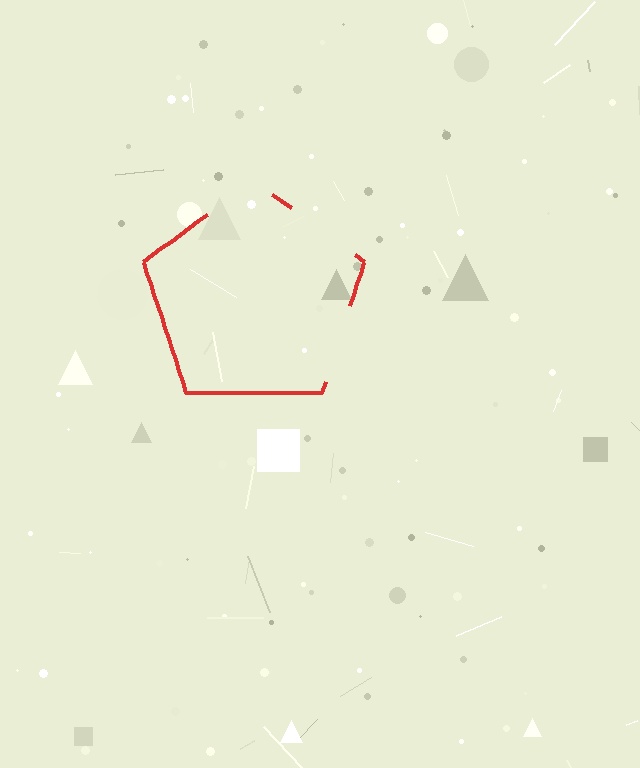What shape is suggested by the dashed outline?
The dashed outline suggests a pentagon.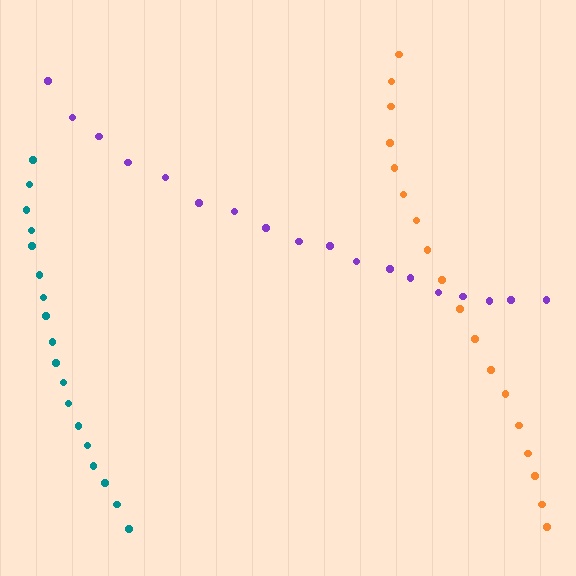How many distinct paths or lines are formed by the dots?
There are 3 distinct paths.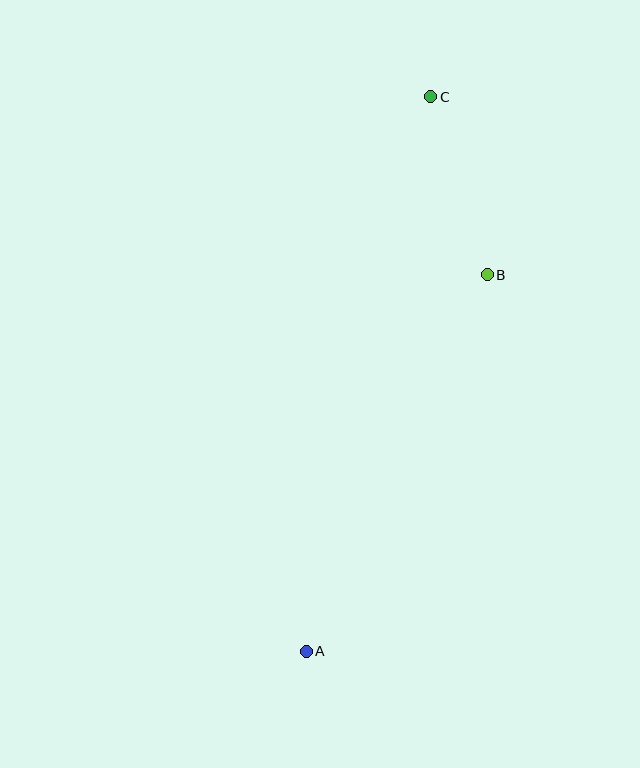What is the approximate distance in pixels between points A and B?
The distance between A and B is approximately 418 pixels.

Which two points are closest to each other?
Points B and C are closest to each other.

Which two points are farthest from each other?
Points A and C are farthest from each other.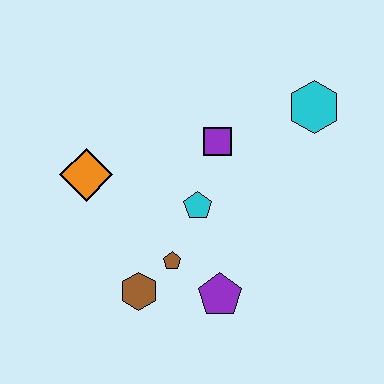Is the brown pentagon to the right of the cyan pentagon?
No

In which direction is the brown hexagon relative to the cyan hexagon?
The brown hexagon is below the cyan hexagon.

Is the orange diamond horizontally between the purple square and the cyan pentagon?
No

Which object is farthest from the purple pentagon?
The cyan hexagon is farthest from the purple pentagon.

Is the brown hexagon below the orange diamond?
Yes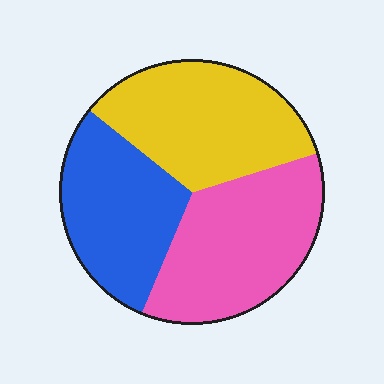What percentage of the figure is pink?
Pink covers 36% of the figure.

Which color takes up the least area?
Blue, at roughly 30%.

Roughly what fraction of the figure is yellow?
Yellow takes up between a quarter and a half of the figure.